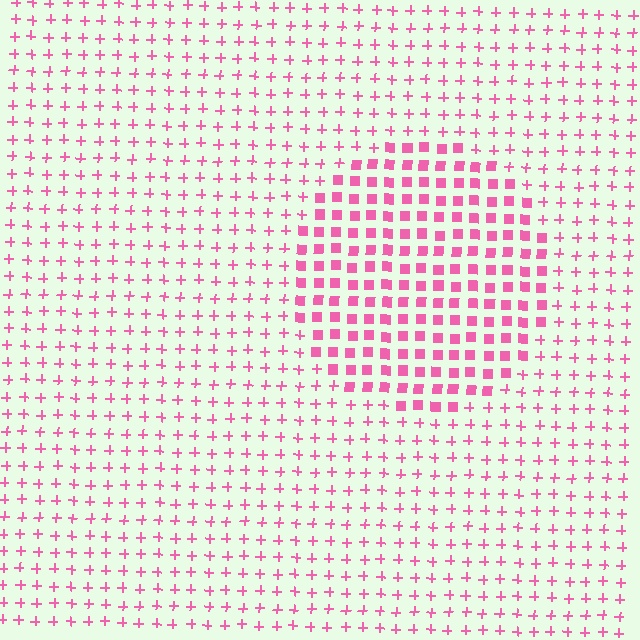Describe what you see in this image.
The image is filled with small pink elements arranged in a uniform grid. A circle-shaped region contains squares, while the surrounding area contains plus signs. The boundary is defined purely by the change in element shape.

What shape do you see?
I see a circle.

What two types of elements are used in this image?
The image uses squares inside the circle region and plus signs outside it.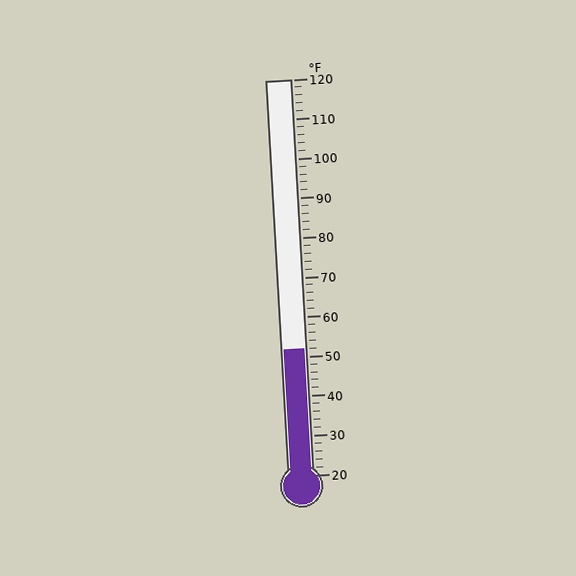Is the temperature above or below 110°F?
The temperature is below 110°F.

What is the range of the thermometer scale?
The thermometer scale ranges from 20°F to 120°F.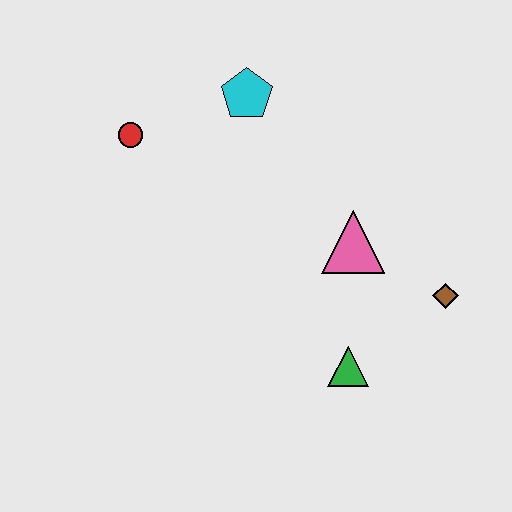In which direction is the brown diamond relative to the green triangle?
The brown diamond is to the right of the green triangle.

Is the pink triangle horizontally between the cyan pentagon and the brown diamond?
Yes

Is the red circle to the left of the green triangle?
Yes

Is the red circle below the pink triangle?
No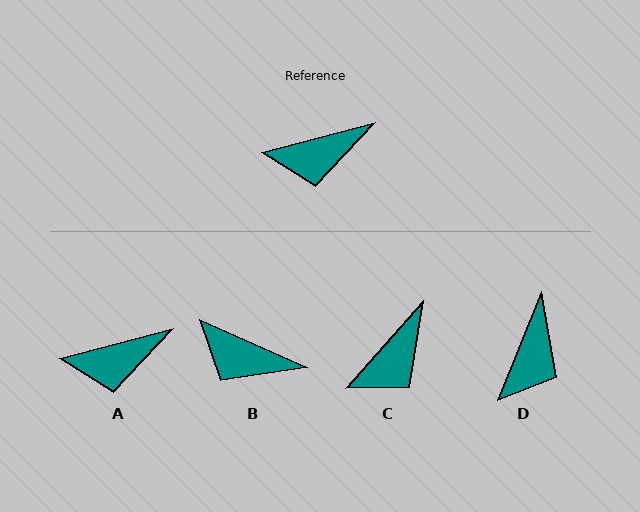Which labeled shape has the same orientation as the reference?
A.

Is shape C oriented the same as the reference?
No, it is off by about 33 degrees.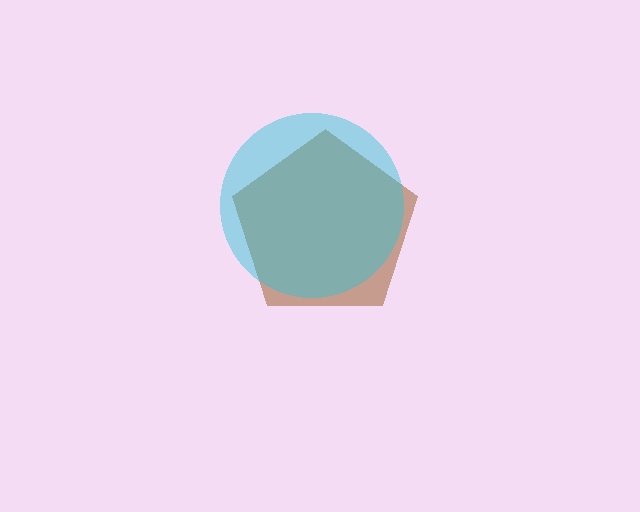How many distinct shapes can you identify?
There are 2 distinct shapes: a brown pentagon, a cyan circle.